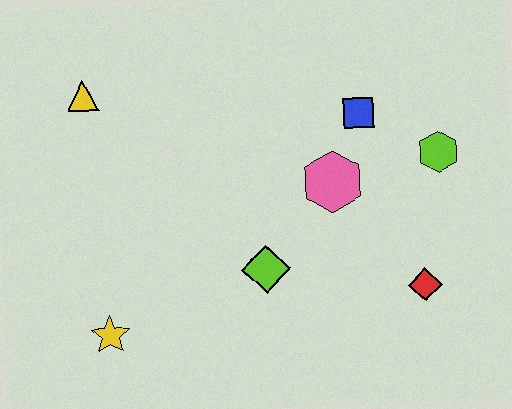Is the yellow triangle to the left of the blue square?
Yes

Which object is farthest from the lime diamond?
The yellow triangle is farthest from the lime diamond.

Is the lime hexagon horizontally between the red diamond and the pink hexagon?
No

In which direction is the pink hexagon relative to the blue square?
The pink hexagon is below the blue square.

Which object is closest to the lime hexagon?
The blue square is closest to the lime hexagon.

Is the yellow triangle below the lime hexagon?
No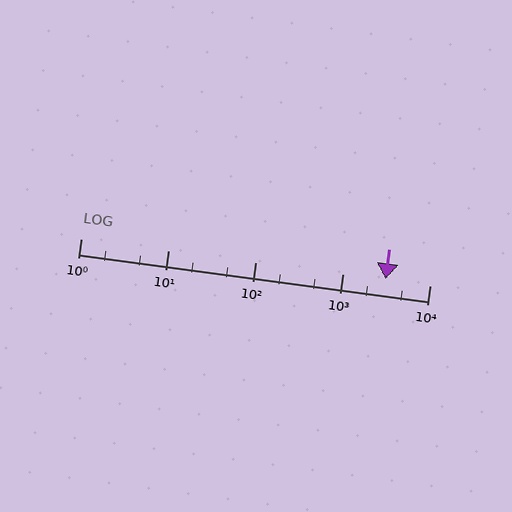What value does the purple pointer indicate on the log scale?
The pointer indicates approximately 3100.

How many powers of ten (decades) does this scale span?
The scale spans 4 decades, from 1 to 10000.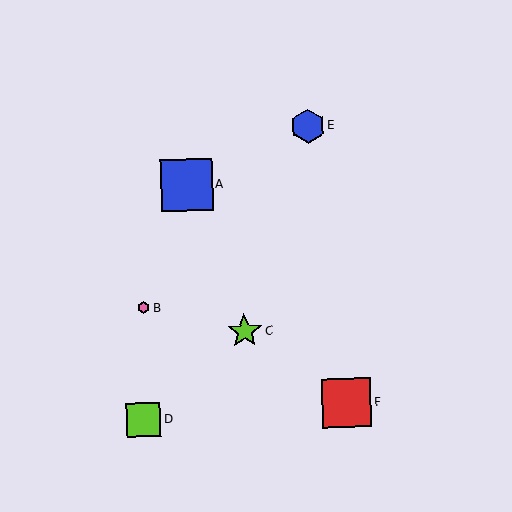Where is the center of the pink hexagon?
The center of the pink hexagon is at (143, 308).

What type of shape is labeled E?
Shape E is a blue hexagon.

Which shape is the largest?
The blue square (labeled A) is the largest.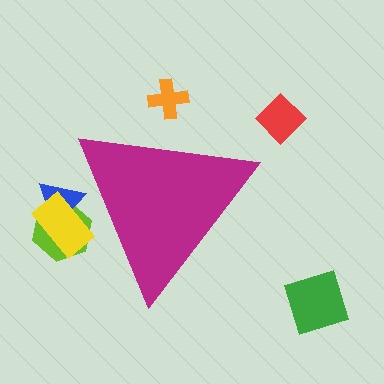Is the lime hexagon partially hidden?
Yes, the lime hexagon is partially hidden behind the magenta triangle.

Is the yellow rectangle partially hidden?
Yes, the yellow rectangle is partially hidden behind the magenta triangle.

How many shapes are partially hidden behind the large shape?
4 shapes are partially hidden.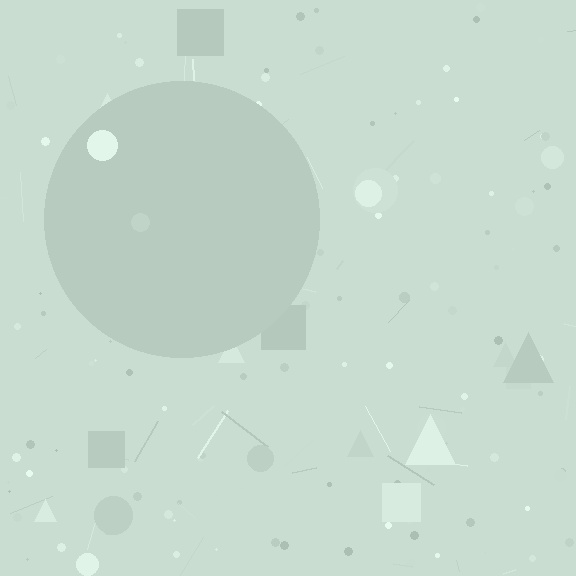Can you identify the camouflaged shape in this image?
The camouflaged shape is a circle.